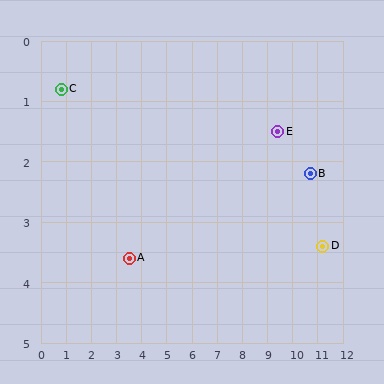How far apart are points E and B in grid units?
Points E and B are about 1.5 grid units apart.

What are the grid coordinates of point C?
Point C is at approximately (0.8, 0.8).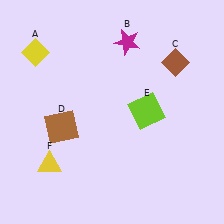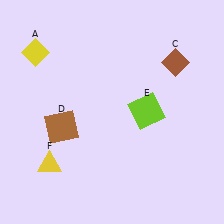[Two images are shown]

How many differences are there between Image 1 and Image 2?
There is 1 difference between the two images.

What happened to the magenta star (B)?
The magenta star (B) was removed in Image 2. It was in the top-right area of Image 1.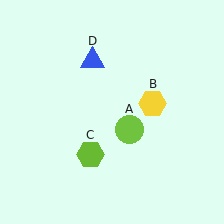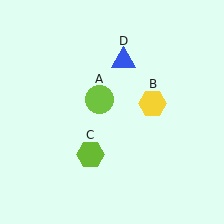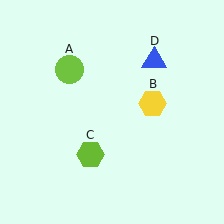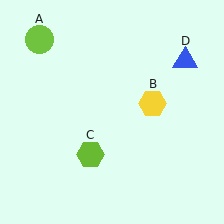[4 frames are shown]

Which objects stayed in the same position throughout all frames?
Yellow hexagon (object B) and lime hexagon (object C) remained stationary.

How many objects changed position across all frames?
2 objects changed position: lime circle (object A), blue triangle (object D).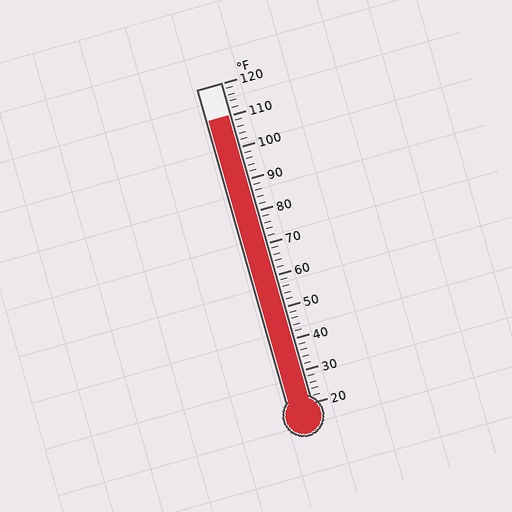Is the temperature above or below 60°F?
The temperature is above 60°F.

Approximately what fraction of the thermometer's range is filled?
The thermometer is filled to approximately 90% of its range.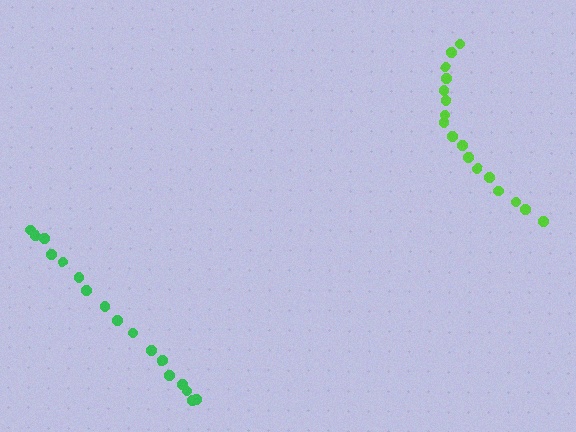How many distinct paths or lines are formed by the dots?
There are 2 distinct paths.